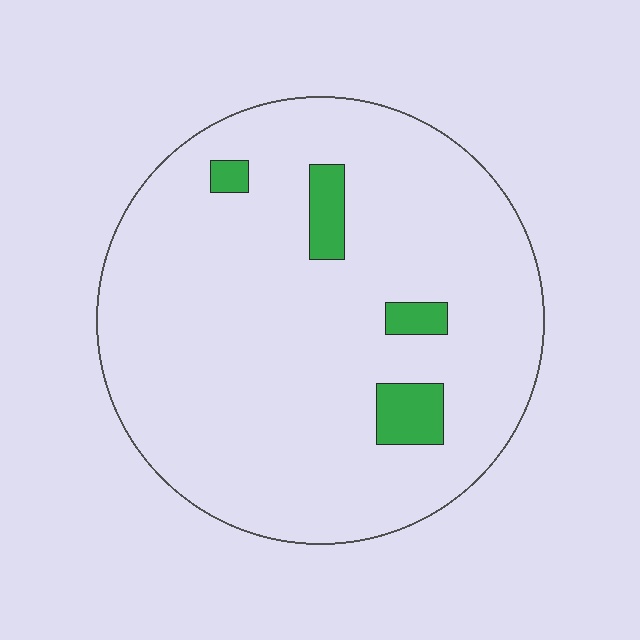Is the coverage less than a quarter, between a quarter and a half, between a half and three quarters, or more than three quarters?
Less than a quarter.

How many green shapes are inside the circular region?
4.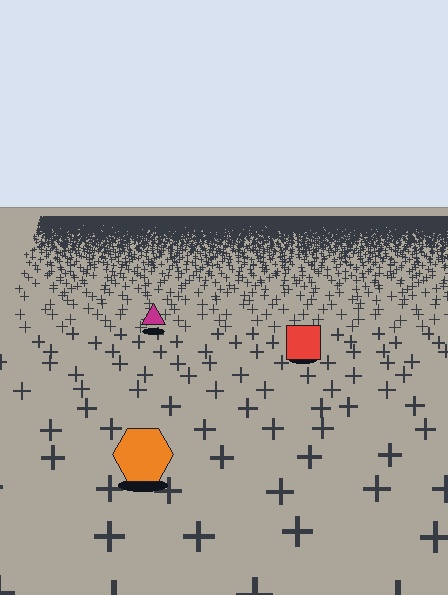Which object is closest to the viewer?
The orange hexagon is closest. The texture marks near it are larger and more spread out.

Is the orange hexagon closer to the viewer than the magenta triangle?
Yes. The orange hexagon is closer — you can tell from the texture gradient: the ground texture is coarser near it.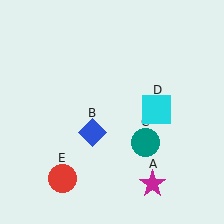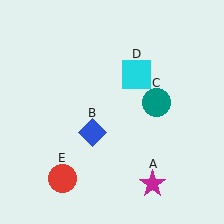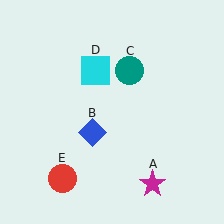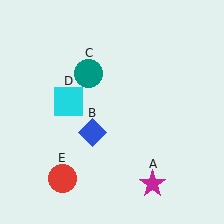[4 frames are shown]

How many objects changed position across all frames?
2 objects changed position: teal circle (object C), cyan square (object D).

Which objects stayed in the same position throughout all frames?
Magenta star (object A) and blue diamond (object B) and red circle (object E) remained stationary.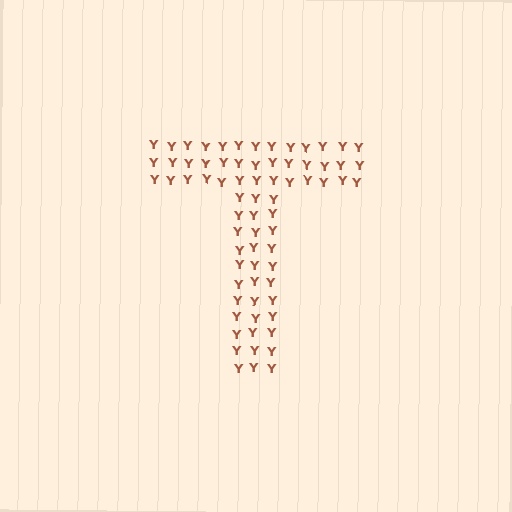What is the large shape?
The large shape is the letter T.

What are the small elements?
The small elements are letter Y's.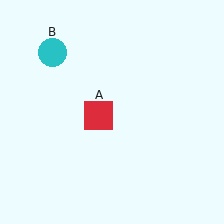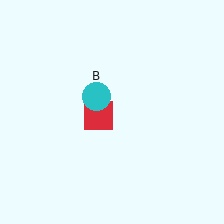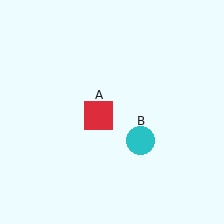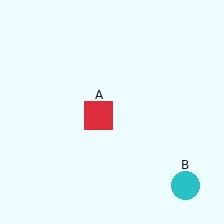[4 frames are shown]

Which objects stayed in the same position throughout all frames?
Red square (object A) remained stationary.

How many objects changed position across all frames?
1 object changed position: cyan circle (object B).